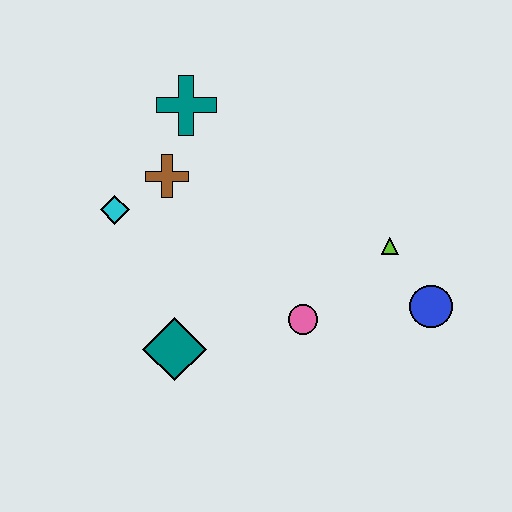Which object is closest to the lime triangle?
The blue circle is closest to the lime triangle.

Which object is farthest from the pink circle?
The teal cross is farthest from the pink circle.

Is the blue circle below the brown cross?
Yes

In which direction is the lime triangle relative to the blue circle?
The lime triangle is above the blue circle.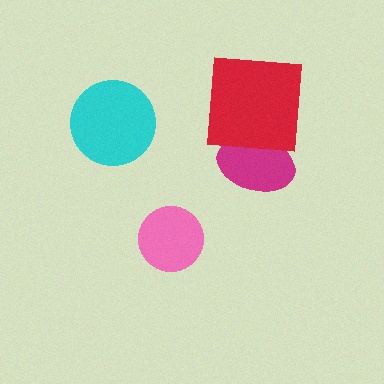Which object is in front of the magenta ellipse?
The red square is in front of the magenta ellipse.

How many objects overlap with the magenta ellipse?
1 object overlaps with the magenta ellipse.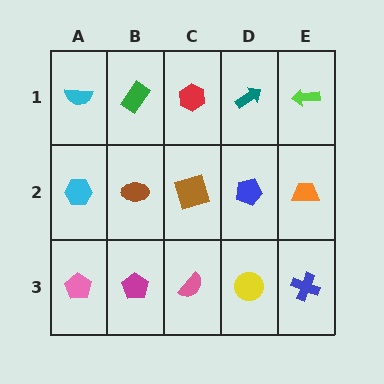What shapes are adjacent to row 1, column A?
A cyan hexagon (row 2, column A), a green rectangle (row 1, column B).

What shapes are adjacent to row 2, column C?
A red hexagon (row 1, column C), a pink semicircle (row 3, column C), a brown ellipse (row 2, column B), a blue pentagon (row 2, column D).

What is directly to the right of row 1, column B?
A red hexagon.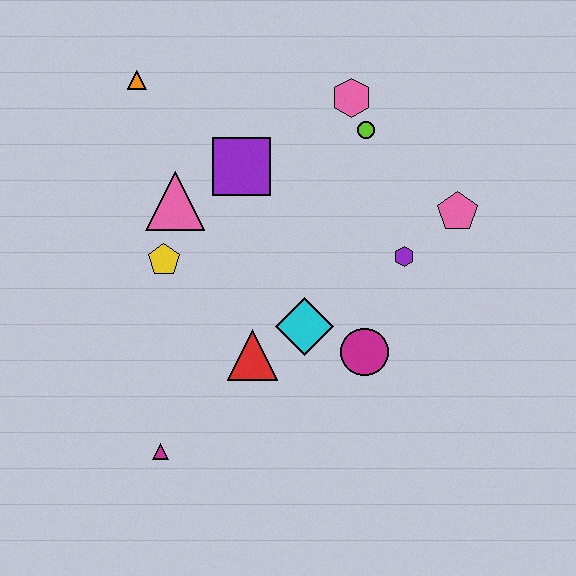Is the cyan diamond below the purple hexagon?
Yes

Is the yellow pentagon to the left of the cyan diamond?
Yes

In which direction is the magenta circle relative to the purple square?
The magenta circle is below the purple square.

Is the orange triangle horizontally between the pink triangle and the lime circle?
No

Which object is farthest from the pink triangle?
The pink pentagon is farthest from the pink triangle.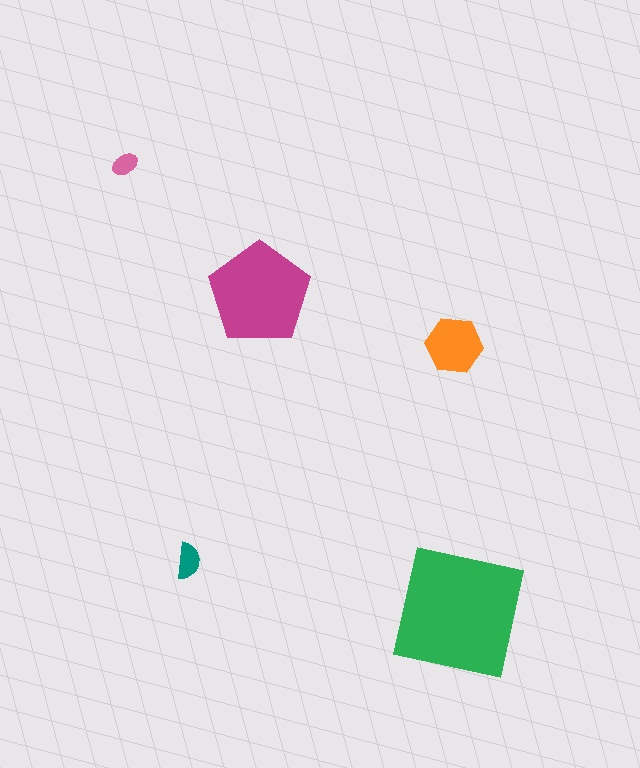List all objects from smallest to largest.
The pink ellipse, the teal semicircle, the orange hexagon, the magenta pentagon, the green square.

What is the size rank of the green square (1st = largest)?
1st.